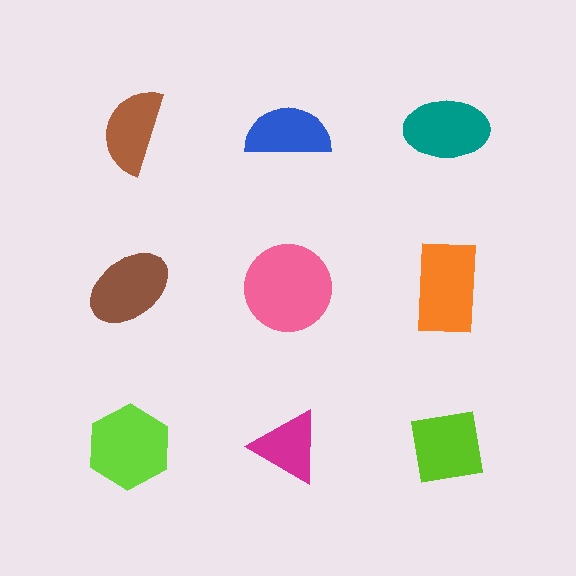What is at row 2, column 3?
An orange rectangle.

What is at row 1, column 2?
A blue semicircle.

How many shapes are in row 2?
3 shapes.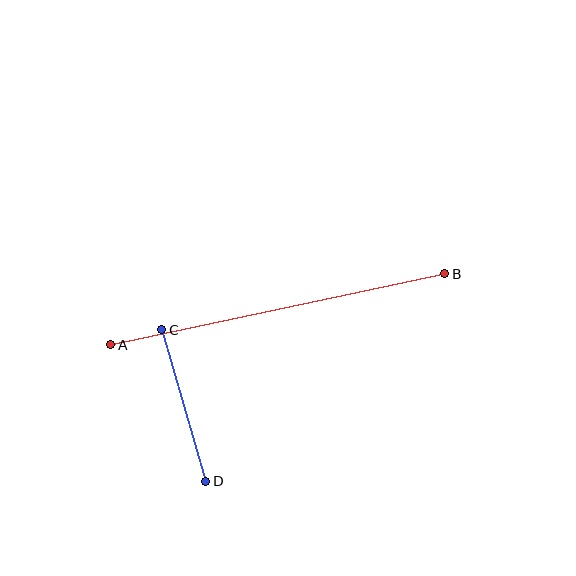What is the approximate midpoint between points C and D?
The midpoint is at approximately (184, 406) pixels.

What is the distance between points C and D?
The distance is approximately 158 pixels.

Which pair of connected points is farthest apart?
Points A and B are farthest apart.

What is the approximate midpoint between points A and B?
The midpoint is at approximately (278, 309) pixels.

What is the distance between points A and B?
The distance is approximately 341 pixels.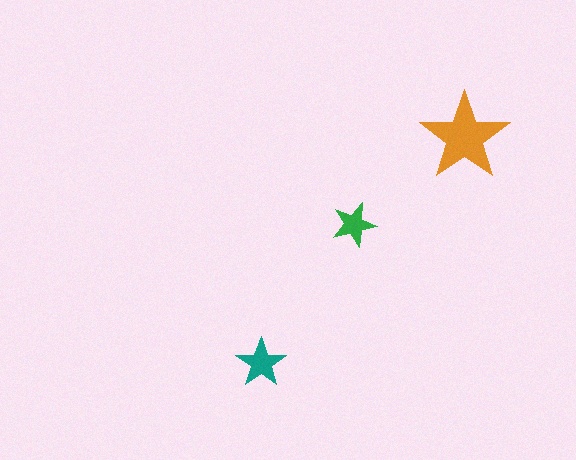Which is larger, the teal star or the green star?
The teal one.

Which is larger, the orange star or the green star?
The orange one.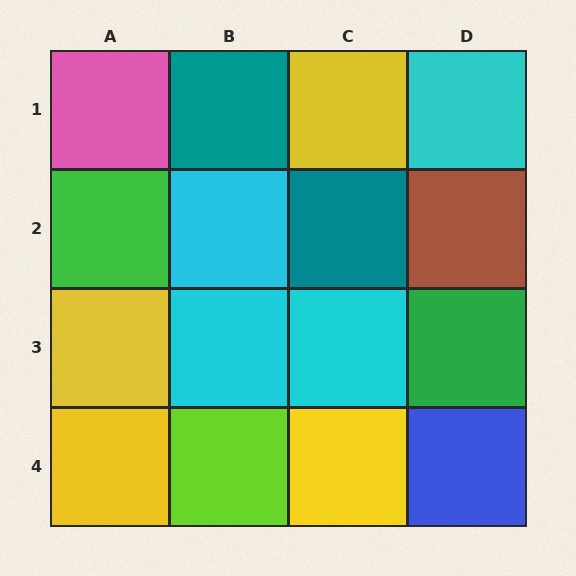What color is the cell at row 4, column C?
Yellow.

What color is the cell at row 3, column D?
Green.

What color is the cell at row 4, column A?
Yellow.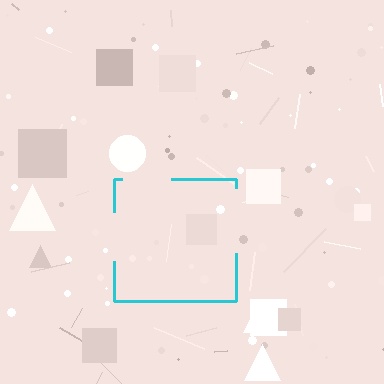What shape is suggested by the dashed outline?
The dashed outline suggests a square.